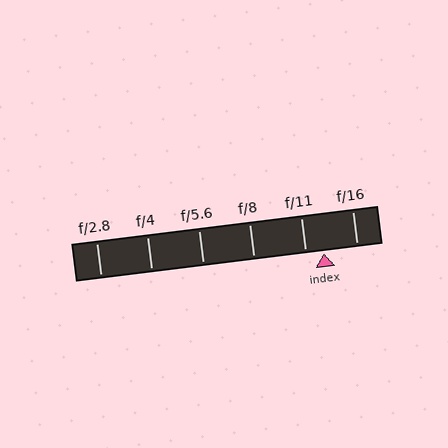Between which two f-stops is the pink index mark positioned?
The index mark is between f/11 and f/16.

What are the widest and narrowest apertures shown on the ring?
The widest aperture shown is f/2.8 and the narrowest is f/16.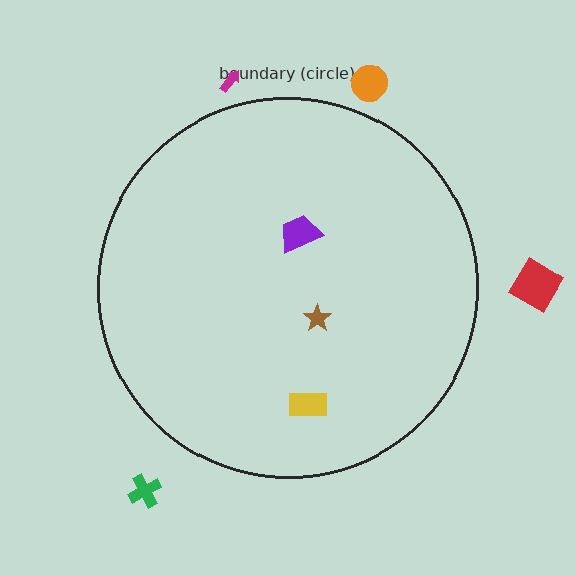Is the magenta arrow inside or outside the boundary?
Outside.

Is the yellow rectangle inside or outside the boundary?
Inside.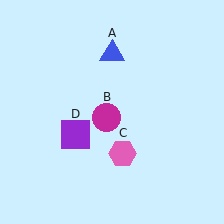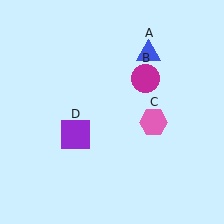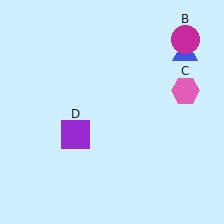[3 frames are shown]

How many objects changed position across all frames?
3 objects changed position: blue triangle (object A), magenta circle (object B), pink hexagon (object C).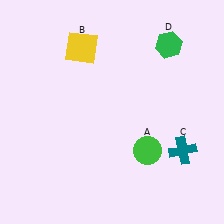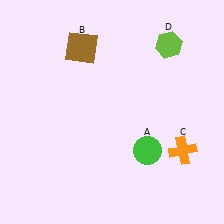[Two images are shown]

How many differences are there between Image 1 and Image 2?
There are 3 differences between the two images.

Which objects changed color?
B changed from yellow to brown. C changed from teal to orange. D changed from green to lime.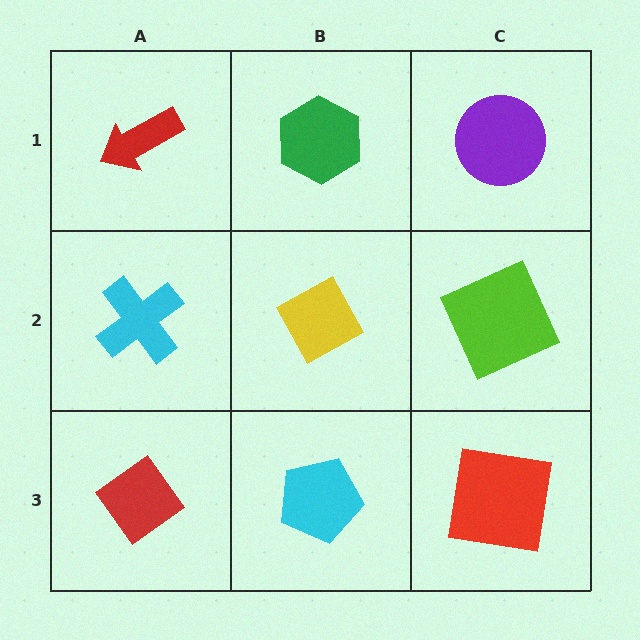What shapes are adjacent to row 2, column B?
A green hexagon (row 1, column B), a cyan pentagon (row 3, column B), a cyan cross (row 2, column A), a lime square (row 2, column C).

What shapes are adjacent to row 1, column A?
A cyan cross (row 2, column A), a green hexagon (row 1, column B).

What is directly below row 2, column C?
A red square.